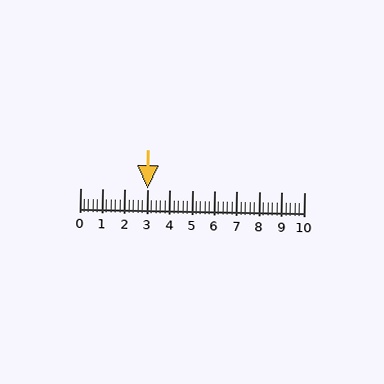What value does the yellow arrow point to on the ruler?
The yellow arrow points to approximately 3.0.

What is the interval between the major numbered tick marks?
The major tick marks are spaced 1 units apart.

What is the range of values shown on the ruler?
The ruler shows values from 0 to 10.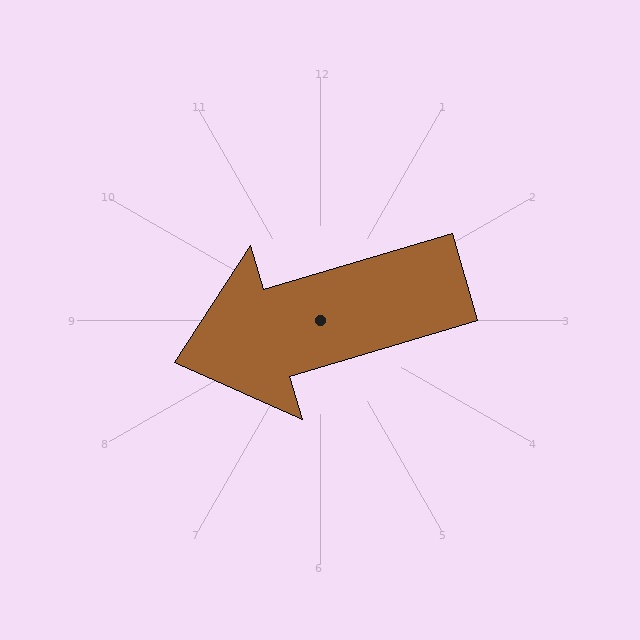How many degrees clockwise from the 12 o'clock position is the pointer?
Approximately 254 degrees.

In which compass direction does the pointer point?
West.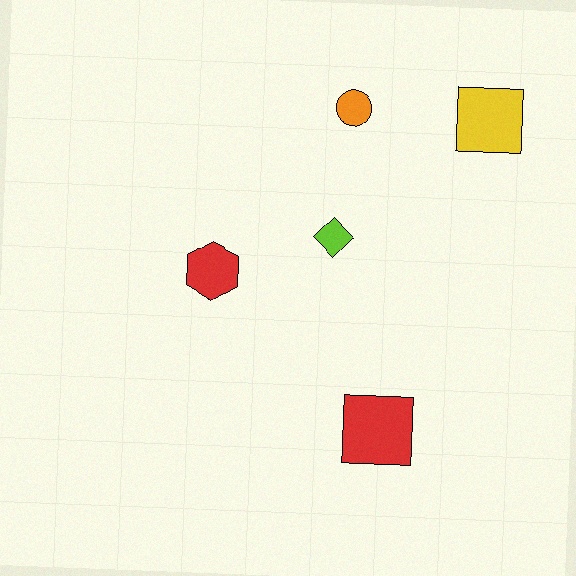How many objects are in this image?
There are 5 objects.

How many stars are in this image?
There are no stars.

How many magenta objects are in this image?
There are no magenta objects.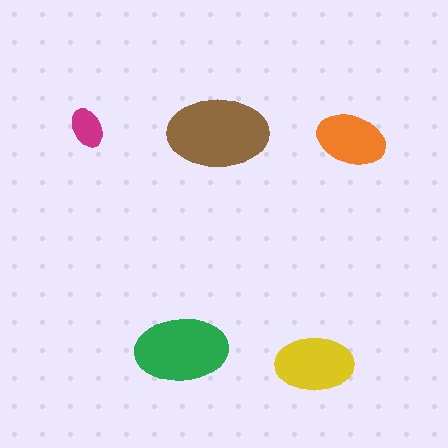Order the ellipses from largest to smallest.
the brown one, the green one, the yellow one, the orange one, the magenta one.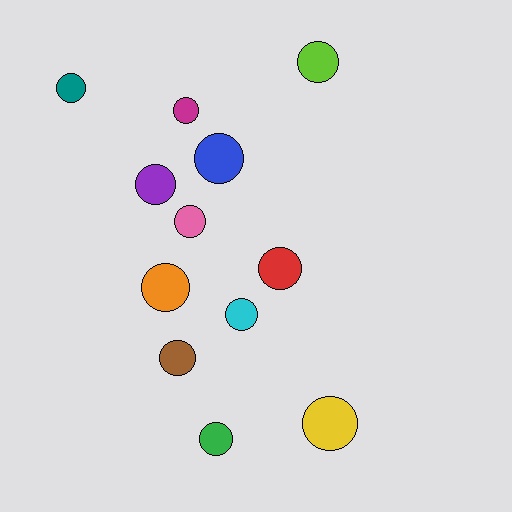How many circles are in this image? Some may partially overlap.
There are 12 circles.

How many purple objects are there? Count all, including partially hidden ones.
There is 1 purple object.